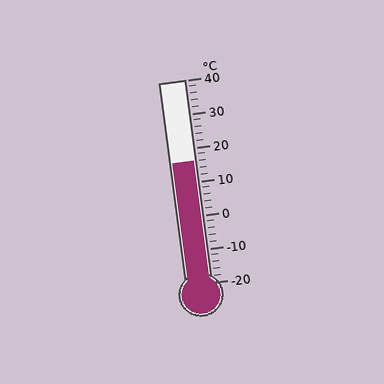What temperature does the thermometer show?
The thermometer shows approximately 16°C.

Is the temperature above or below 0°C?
The temperature is above 0°C.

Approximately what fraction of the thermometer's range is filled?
The thermometer is filled to approximately 60% of its range.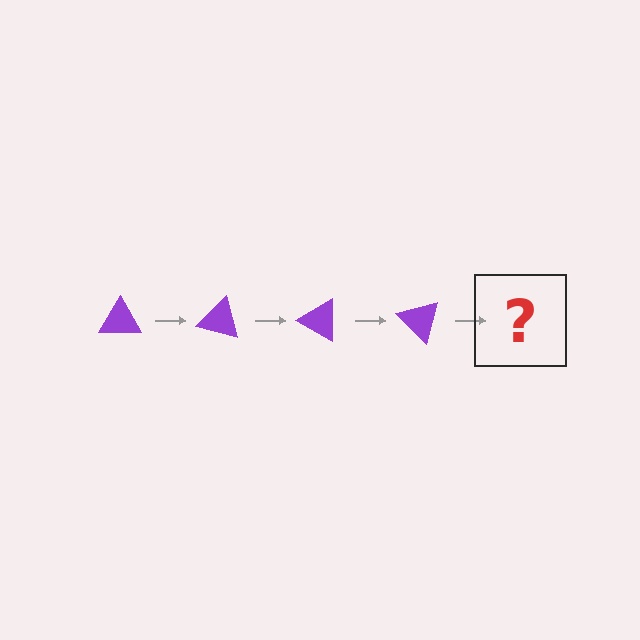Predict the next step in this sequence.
The next step is a purple triangle rotated 60 degrees.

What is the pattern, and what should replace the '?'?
The pattern is that the triangle rotates 15 degrees each step. The '?' should be a purple triangle rotated 60 degrees.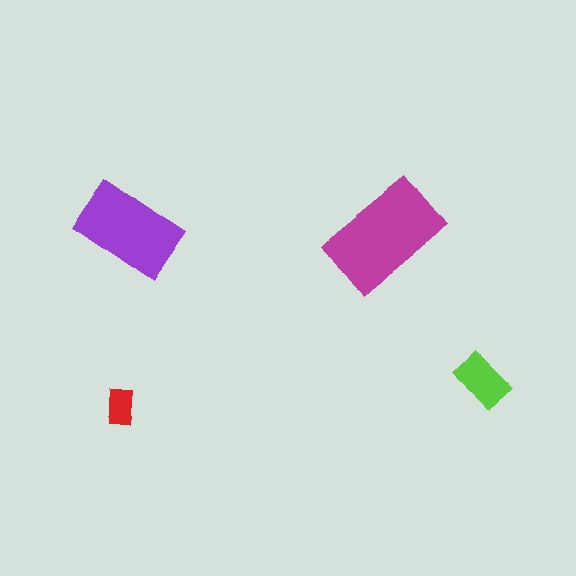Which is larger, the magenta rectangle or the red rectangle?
The magenta one.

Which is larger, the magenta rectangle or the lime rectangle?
The magenta one.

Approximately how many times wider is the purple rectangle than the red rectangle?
About 2.5 times wider.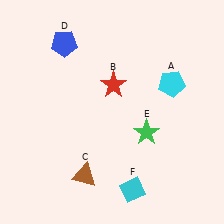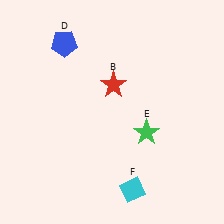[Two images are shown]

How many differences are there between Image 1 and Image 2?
There are 2 differences between the two images.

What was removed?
The brown triangle (C), the cyan pentagon (A) were removed in Image 2.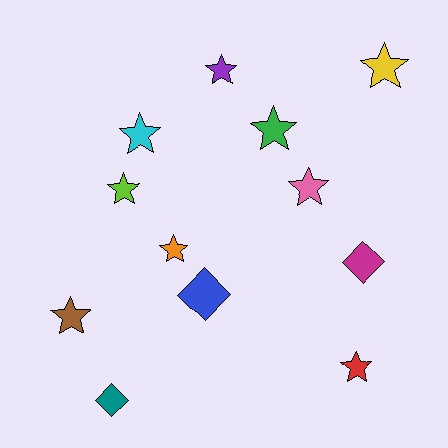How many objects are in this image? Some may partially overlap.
There are 12 objects.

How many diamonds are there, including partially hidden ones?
There are 3 diamonds.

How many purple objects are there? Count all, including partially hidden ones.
There is 1 purple object.